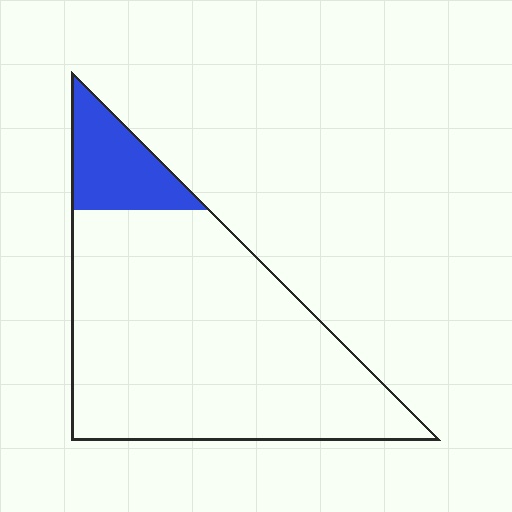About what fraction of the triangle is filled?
About one eighth (1/8).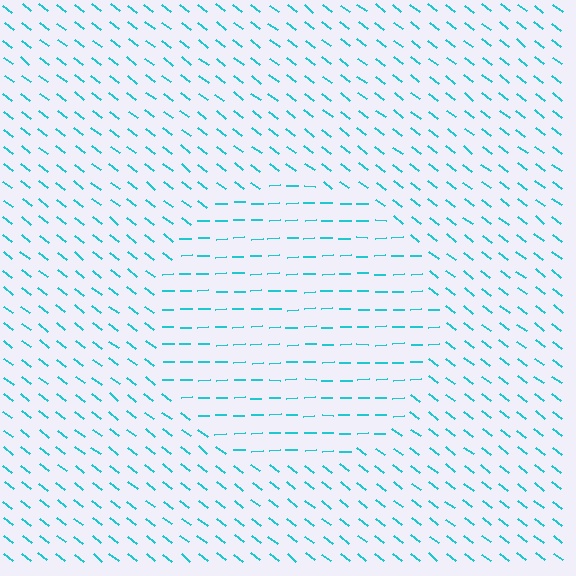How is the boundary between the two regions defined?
The boundary is defined purely by a change in line orientation (approximately 39 degrees difference). All lines are the same color and thickness.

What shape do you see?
I see a circle.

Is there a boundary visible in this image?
Yes, there is a texture boundary formed by a change in line orientation.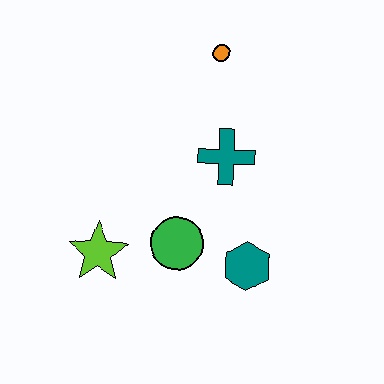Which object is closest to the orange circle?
The teal cross is closest to the orange circle.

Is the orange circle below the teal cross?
No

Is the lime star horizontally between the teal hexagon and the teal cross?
No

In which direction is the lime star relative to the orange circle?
The lime star is below the orange circle.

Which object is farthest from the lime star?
The orange circle is farthest from the lime star.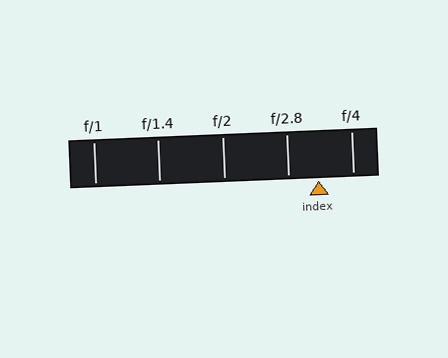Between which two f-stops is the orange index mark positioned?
The index mark is between f/2.8 and f/4.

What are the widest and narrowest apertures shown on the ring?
The widest aperture shown is f/1 and the narrowest is f/4.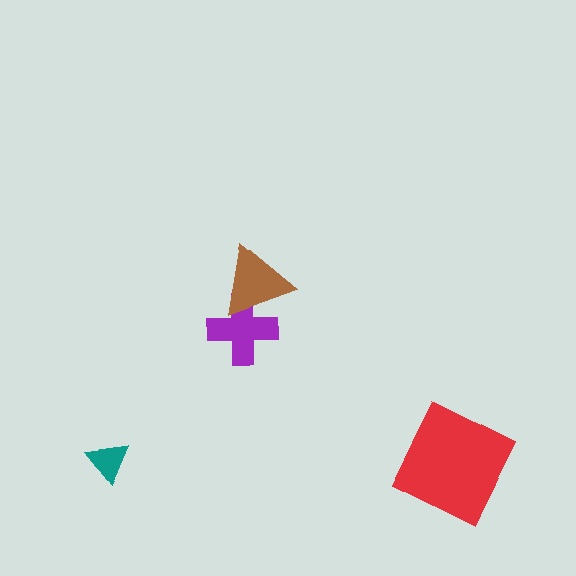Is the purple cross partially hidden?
Yes, it is partially covered by another shape.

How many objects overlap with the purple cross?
1 object overlaps with the purple cross.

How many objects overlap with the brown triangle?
1 object overlaps with the brown triangle.